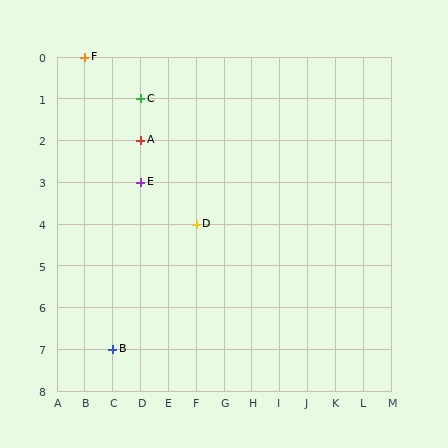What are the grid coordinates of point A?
Point A is at grid coordinates (D, 2).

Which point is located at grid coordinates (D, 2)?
Point A is at (D, 2).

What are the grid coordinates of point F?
Point F is at grid coordinates (B, 0).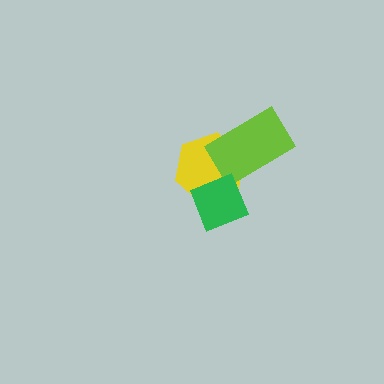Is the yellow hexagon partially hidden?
Yes, it is partially covered by another shape.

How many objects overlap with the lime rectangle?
1 object overlaps with the lime rectangle.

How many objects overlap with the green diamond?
1 object overlaps with the green diamond.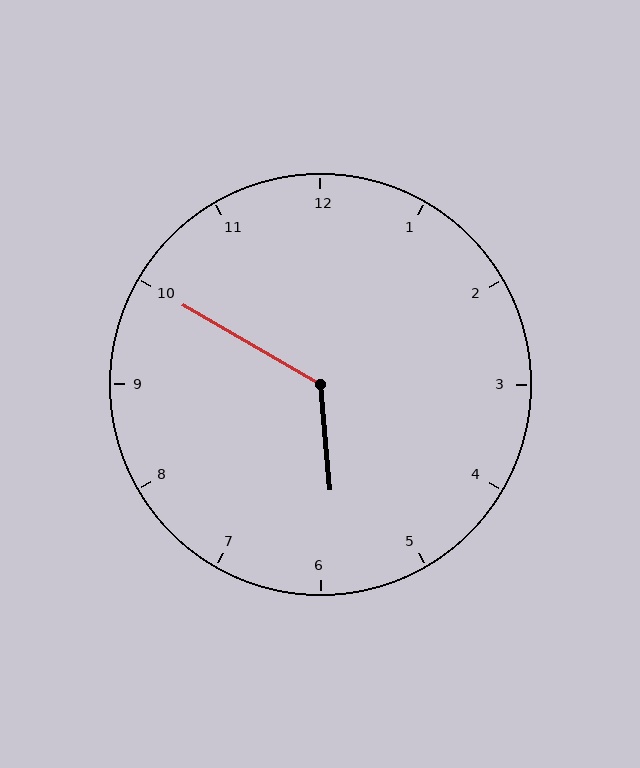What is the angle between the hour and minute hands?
Approximately 125 degrees.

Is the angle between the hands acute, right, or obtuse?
It is obtuse.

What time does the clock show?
5:50.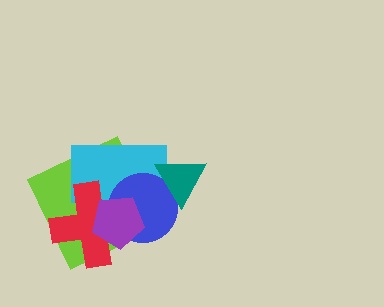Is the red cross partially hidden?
Yes, it is partially covered by another shape.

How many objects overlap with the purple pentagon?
4 objects overlap with the purple pentagon.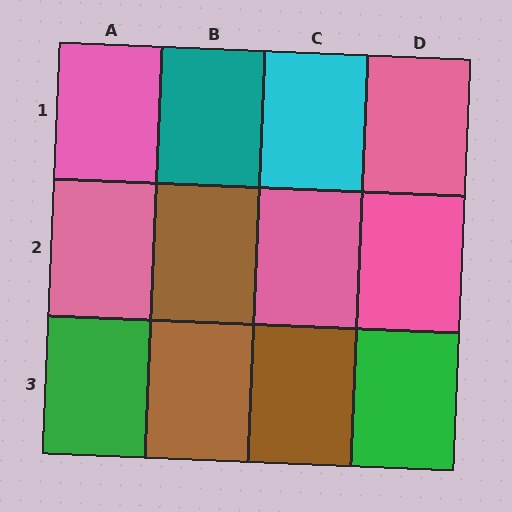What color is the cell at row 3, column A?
Green.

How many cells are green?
2 cells are green.